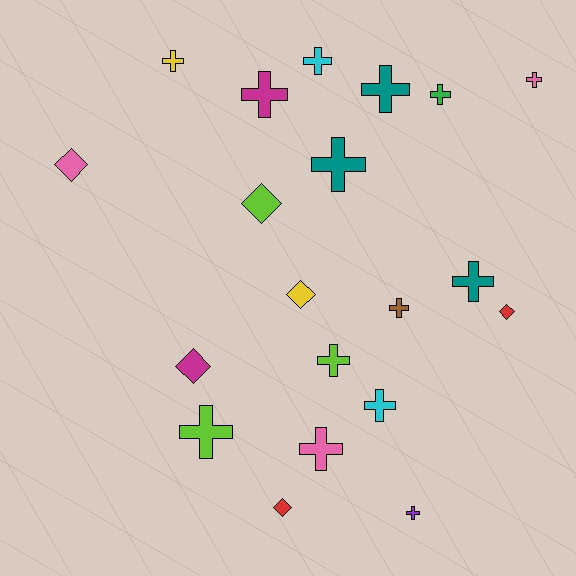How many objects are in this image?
There are 20 objects.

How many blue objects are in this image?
There are no blue objects.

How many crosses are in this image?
There are 14 crosses.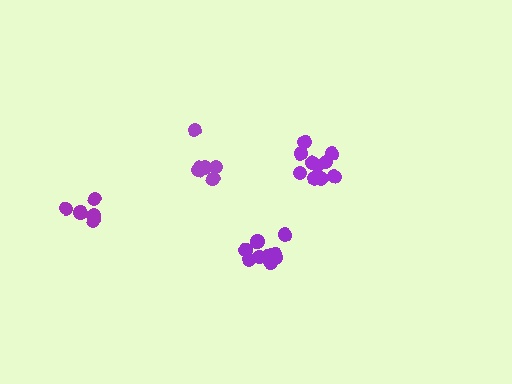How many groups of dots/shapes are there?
There are 4 groups.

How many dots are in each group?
Group 1: 9 dots, Group 2: 5 dots, Group 3: 11 dots, Group 4: 6 dots (31 total).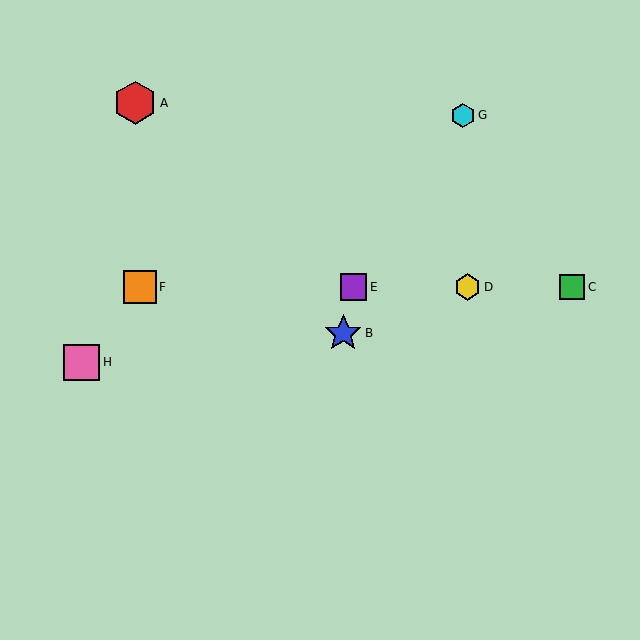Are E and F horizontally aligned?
Yes, both are at y≈287.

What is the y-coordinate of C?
Object C is at y≈287.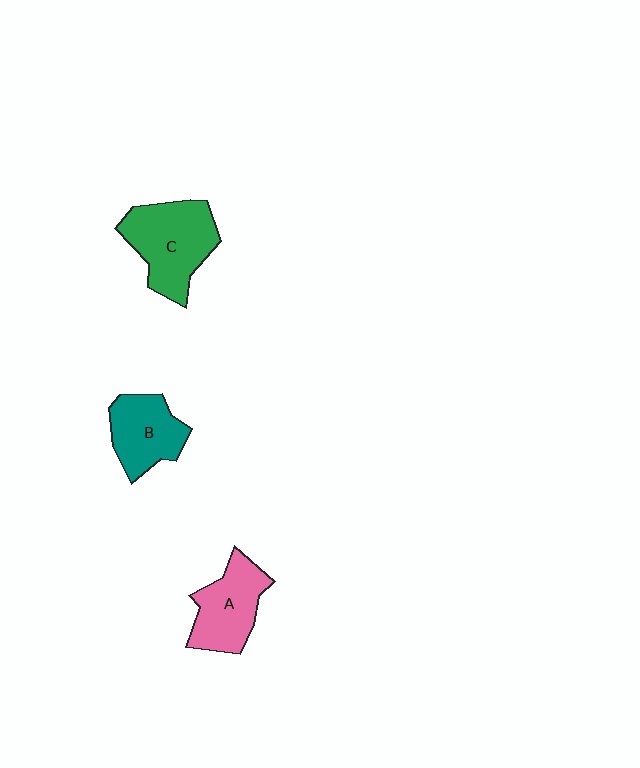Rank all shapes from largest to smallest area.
From largest to smallest: C (green), A (pink), B (teal).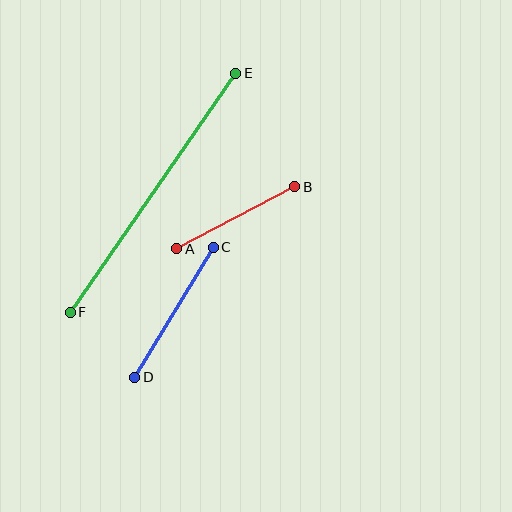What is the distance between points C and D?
The distance is approximately 152 pixels.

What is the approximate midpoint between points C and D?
The midpoint is at approximately (174, 312) pixels.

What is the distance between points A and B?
The distance is approximately 133 pixels.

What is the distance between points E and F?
The distance is approximately 291 pixels.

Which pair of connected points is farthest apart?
Points E and F are farthest apart.